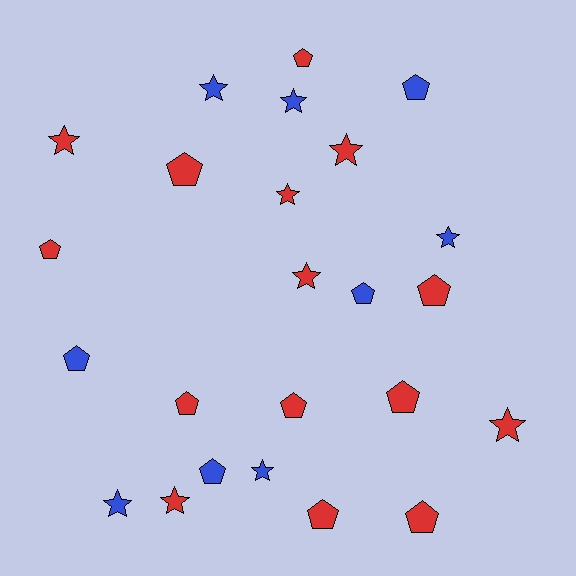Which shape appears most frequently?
Pentagon, with 13 objects.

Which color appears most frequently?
Red, with 15 objects.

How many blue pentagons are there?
There are 4 blue pentagons.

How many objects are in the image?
There are 24 objects.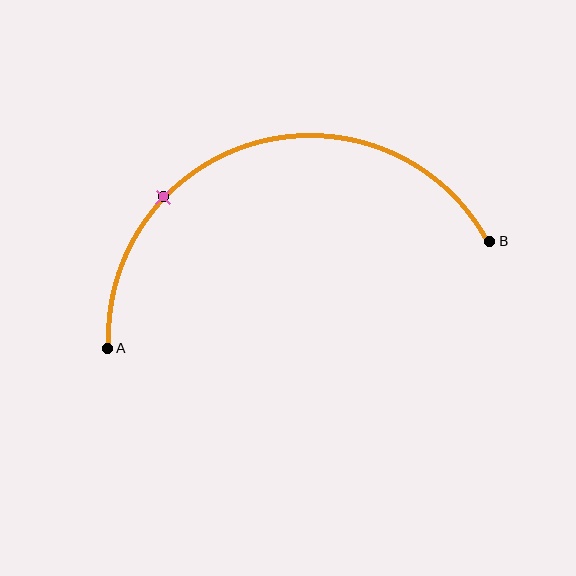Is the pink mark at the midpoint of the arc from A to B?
No. The pink mark lies on the arc but is closer to endpoint A. The arc midpoint would be at the point on the curve equidistant along the arc from both A and B.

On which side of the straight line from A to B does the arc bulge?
The arc bulges above the straight line connecting A and B.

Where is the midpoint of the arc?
The arc midpoint is the point on the curve farthest from the straight line joining A and B. It sits above that line.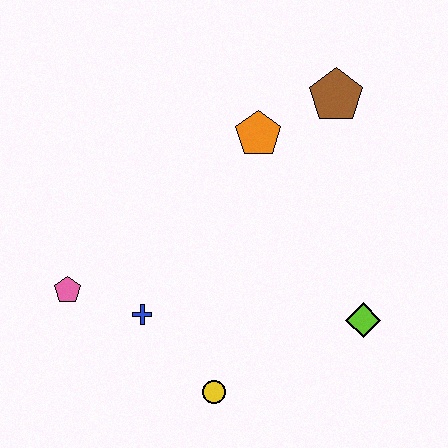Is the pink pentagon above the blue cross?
Yes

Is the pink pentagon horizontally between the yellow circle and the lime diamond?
No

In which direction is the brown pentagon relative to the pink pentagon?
The brown pentagon is to the right of the pink pentagon.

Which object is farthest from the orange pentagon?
The yellow circle is farthest from the orange pentagon.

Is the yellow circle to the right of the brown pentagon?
No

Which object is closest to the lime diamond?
The yellow circle is closest to the lime diamond.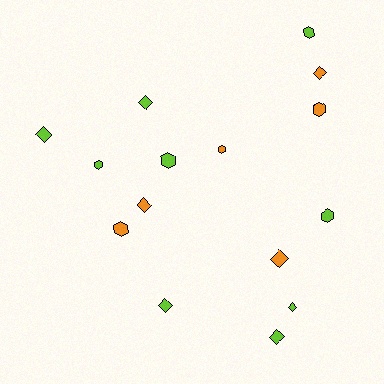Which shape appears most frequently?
Diamond, with 8 objects.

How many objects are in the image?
There are 15 objects.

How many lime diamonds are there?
There are 5 lime diamonds.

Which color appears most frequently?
Lime, with 9 objects.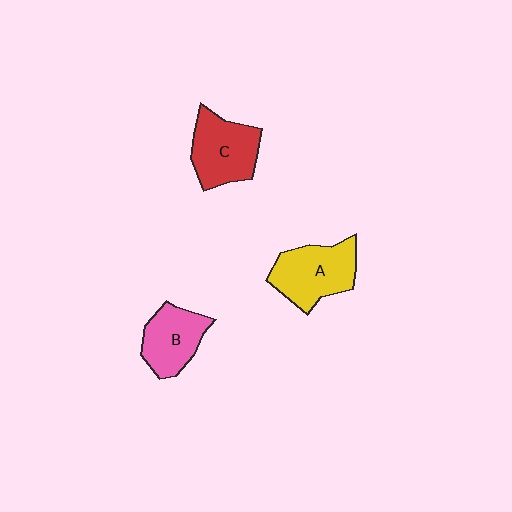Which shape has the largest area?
Shape A (yellow).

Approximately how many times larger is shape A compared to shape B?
Approximately 1.2 times.